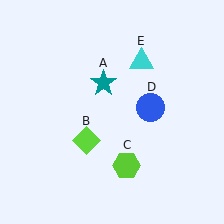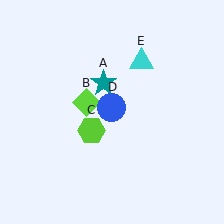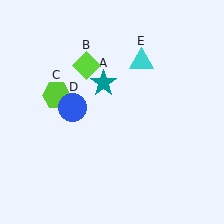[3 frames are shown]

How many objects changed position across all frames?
3 objects changed position: lime diamond (object B), lime hexagon (object C), blue circle (object D).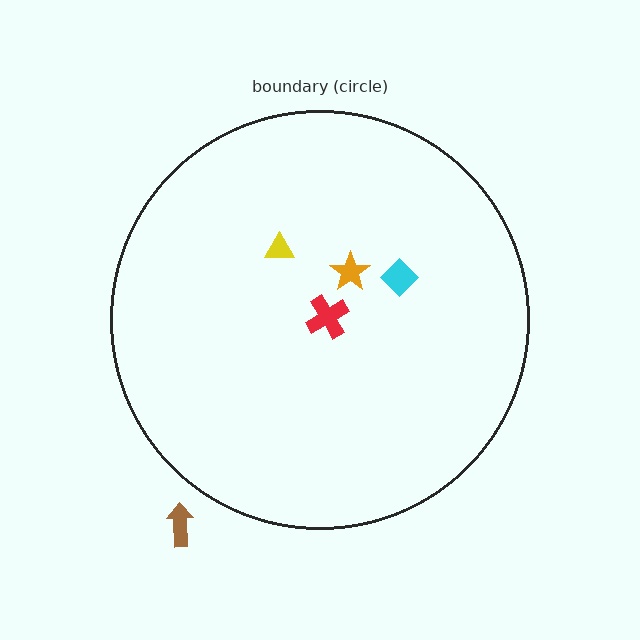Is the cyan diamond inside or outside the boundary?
Inside.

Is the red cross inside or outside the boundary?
Inside.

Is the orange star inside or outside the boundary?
Inside.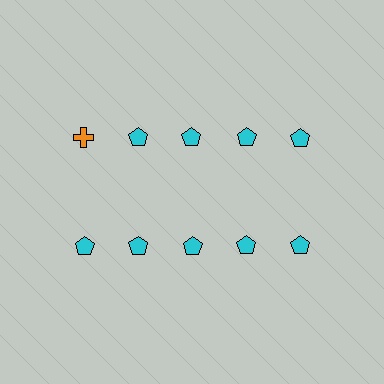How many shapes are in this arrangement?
There are 10 shapes arranged in a grid pattern.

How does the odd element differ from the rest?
It differs in both color (orange instead of cyan) and shape (cross instead of pentagon).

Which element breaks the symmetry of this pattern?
The orange cross in the top row, leftmost column breaks the symmetry. All other shapes are cyan pentagons.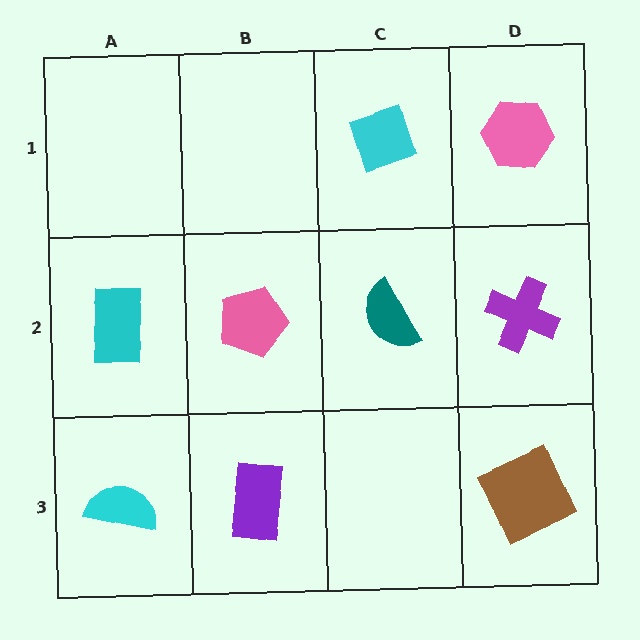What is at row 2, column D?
A purple cross.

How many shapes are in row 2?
4 shapes.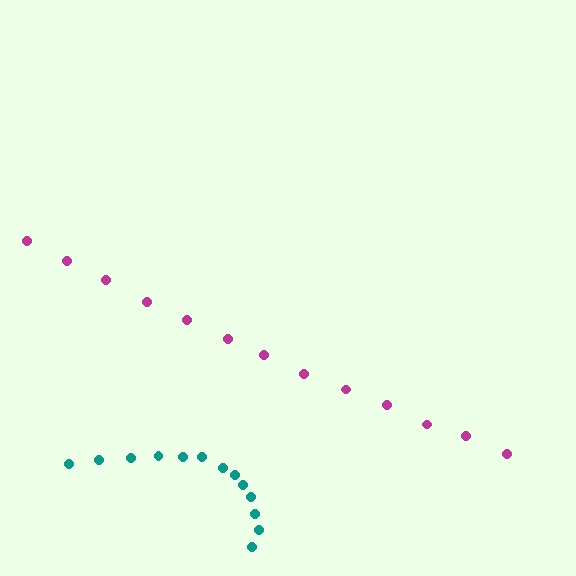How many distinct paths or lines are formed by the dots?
There are 2 distinct paths.